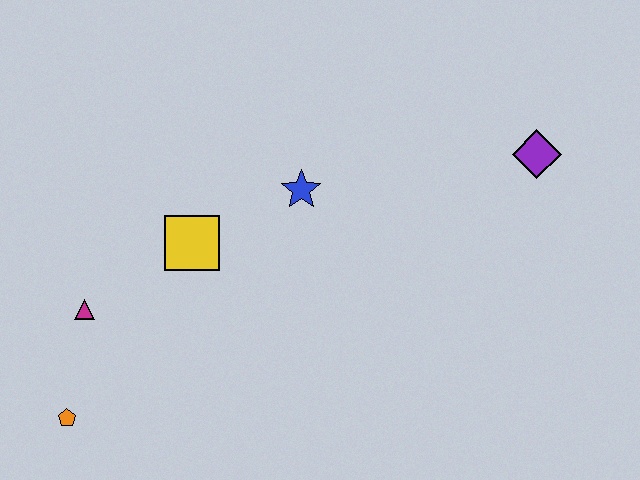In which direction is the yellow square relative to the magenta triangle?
The yellow square is to the right of the magenta triangle.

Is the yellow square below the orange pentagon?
No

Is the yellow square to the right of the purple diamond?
No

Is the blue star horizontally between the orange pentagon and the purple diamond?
Yes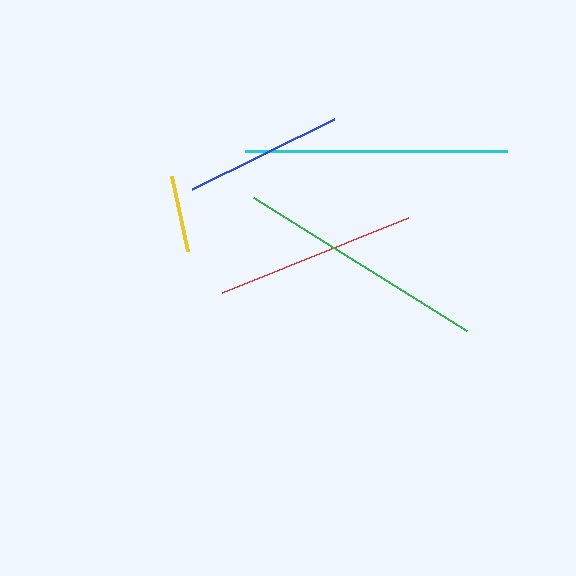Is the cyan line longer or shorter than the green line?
The cyan line is longer than the green line.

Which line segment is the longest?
The cyan line is the longest at approximately 262 pixels.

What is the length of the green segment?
The green segment is approximately 251 pixels long.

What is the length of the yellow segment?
The yellow segment is approximately 77 pixels long.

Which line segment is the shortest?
The yellow line is the shortest at approximately 77 pixels.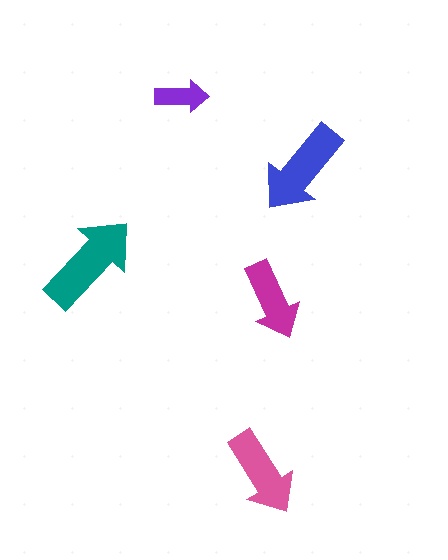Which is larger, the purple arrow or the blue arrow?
The blue one.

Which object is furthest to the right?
The blue arrow is rightmost.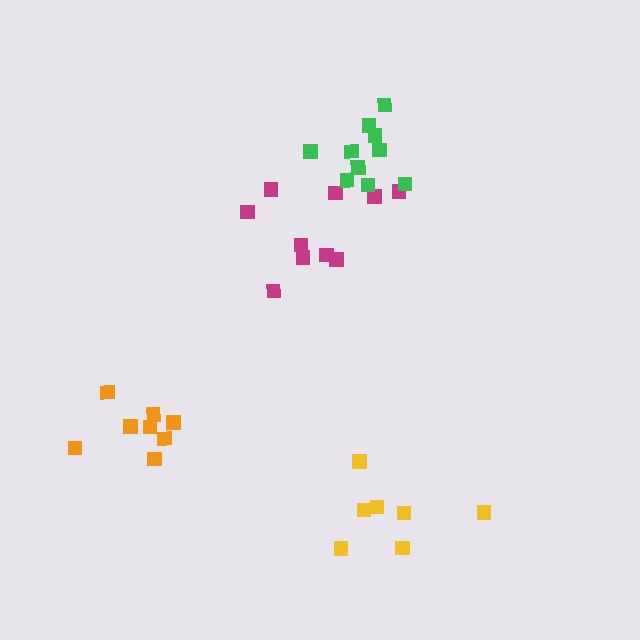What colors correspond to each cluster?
The clusters are colored: magenta, yellow, orange, green.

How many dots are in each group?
Group 1: 10 dots, Group 2: 7 dots, Group 3: 8 dots, Group 4: 10 dots (35 total).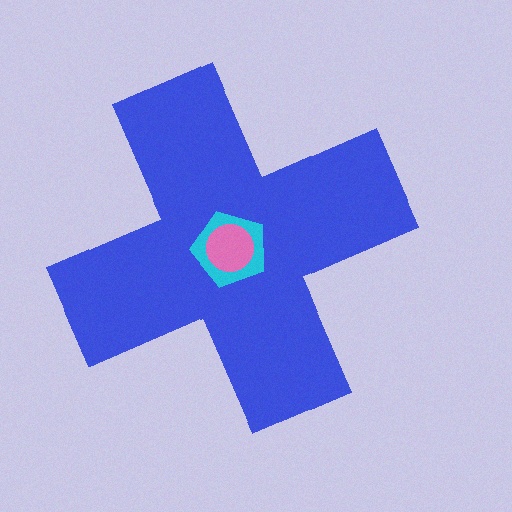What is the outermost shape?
The blue cross.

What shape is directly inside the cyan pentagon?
The pink circle.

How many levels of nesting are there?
3.